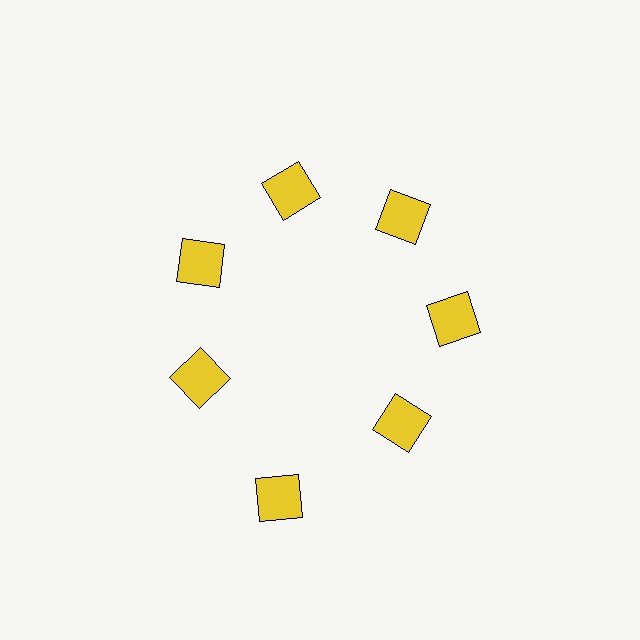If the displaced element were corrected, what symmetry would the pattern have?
It would have 7-fold rotational symmetry — the pattern would map onto itself every 51 degrees.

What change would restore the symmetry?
The symmetry would be restored by moving it inward, back onto the ring so that all 7 squares sit at equal angles and equal distance from the center.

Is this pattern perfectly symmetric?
No. The 7 yellow squares are arranged in a ring, but one element near the 6 o'clock position is pushed outward from the center, breaking the 7-fold rotational symmetry.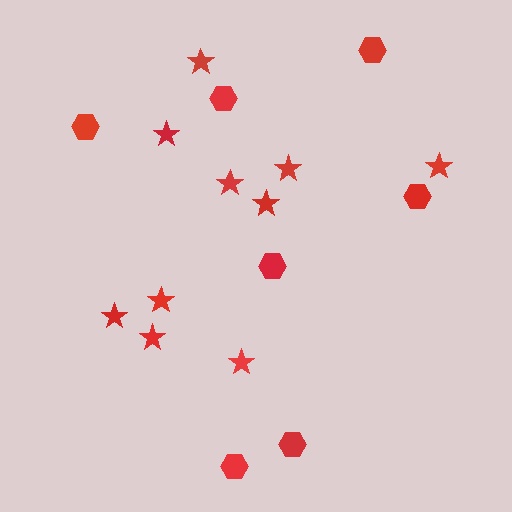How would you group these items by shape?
There are 2 groups: one group of hexagons (7) and one group of stars (10).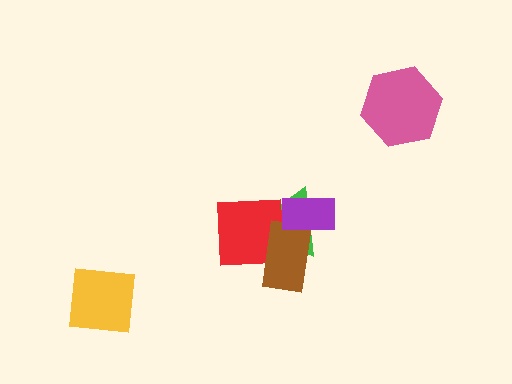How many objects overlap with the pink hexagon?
0 objects overlap with the pink hexagon.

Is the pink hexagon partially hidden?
No, no other shape covers it.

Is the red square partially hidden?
Yes, it is partially covered by another shape.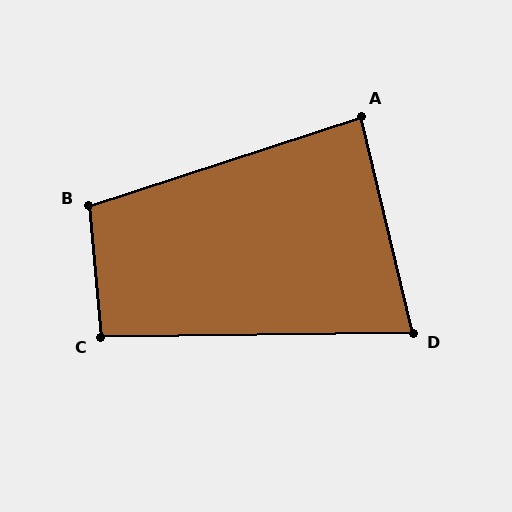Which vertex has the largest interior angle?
B, at approximately 103 degrees.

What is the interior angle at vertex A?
Approximately 85 degrees (approximately right).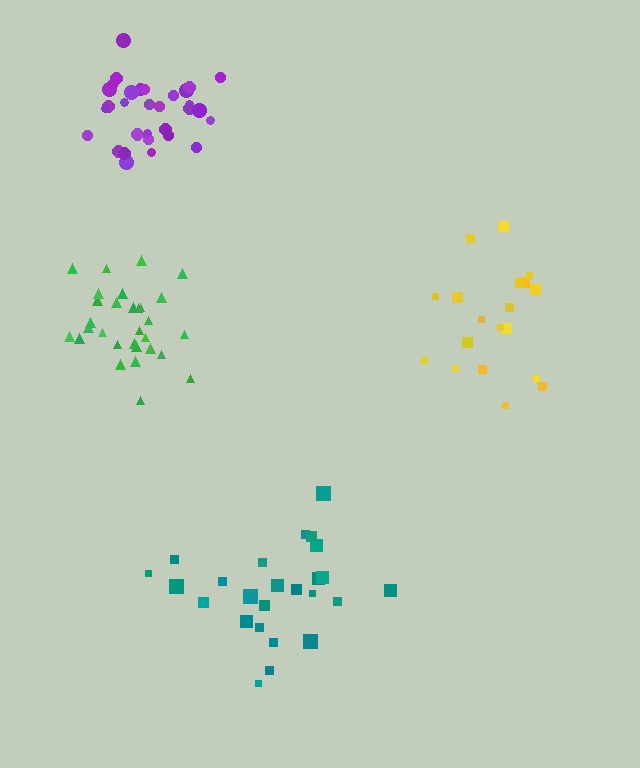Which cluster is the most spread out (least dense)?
Teal.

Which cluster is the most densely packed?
Purple.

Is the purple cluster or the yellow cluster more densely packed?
Purple.